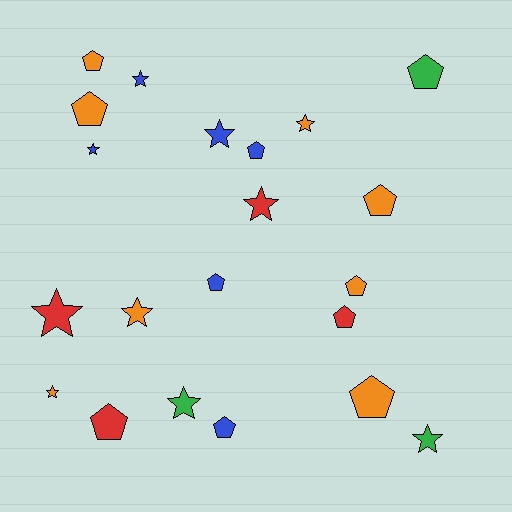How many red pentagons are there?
There are 2 red pentagons.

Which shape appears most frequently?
Pentagon, with 11 objects.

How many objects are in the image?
There are 21 objects.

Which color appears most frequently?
Orange, with 8 objects.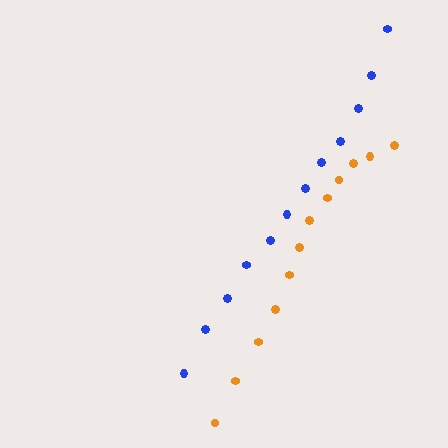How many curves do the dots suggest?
There are 2 distinct paths.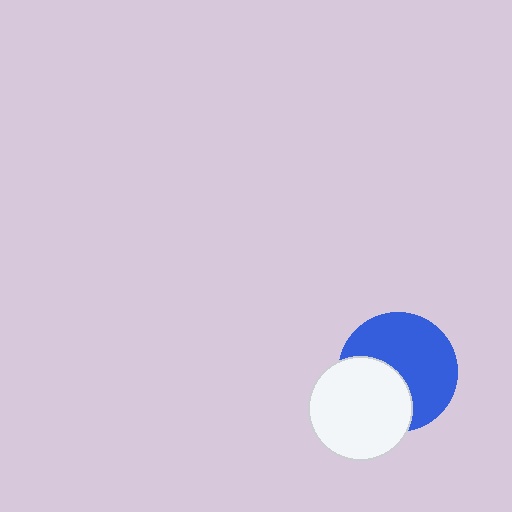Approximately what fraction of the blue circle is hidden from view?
Roughly 38% of the blue circle is hidden behind the white circle.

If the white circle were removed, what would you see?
You would see the complete blue circle.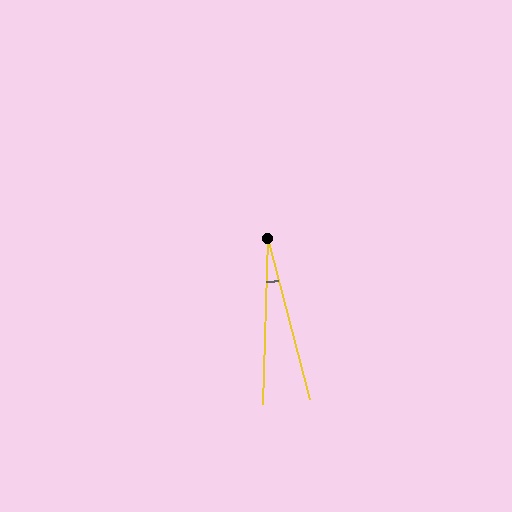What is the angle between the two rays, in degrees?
Approximately 16 degrees.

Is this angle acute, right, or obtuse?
It is acute.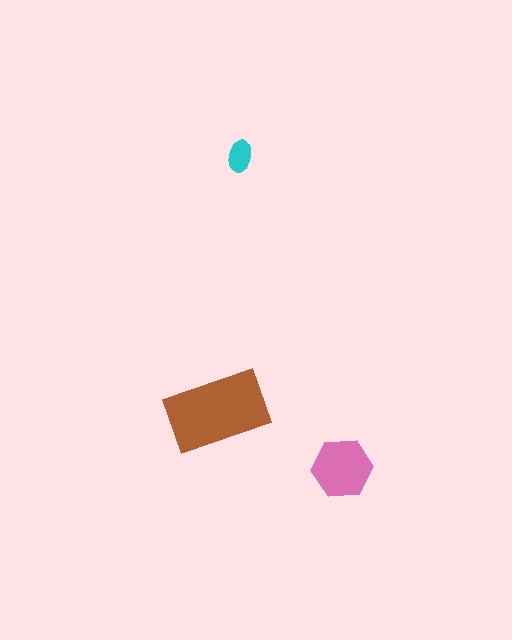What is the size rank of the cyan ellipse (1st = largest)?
3rd.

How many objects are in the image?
There are 3 objects in the image.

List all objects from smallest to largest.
The cyan ellipse, the pink hexagon, the brown rectangle.